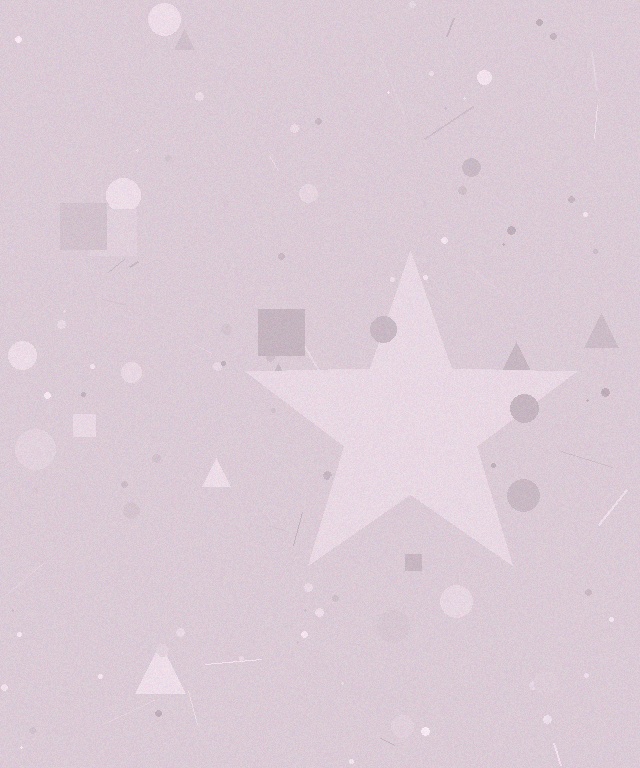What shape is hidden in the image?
A star is hidden in the image.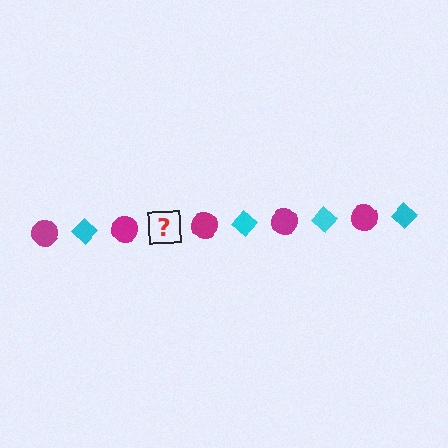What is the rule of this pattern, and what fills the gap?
The rule is that the pattern alternates between magenta circle and cyan diamond. The gap should be filled with a cyan diamond.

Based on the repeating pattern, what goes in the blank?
The blank should be a cyan diamond.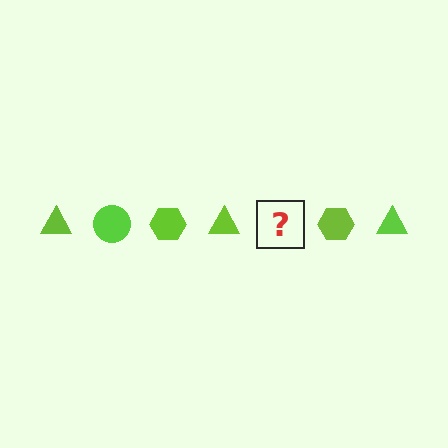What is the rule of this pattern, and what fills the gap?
The rule is that the pattern cycles through triangle, circle, hexagon shapes in lime. The gap should be filled with a lime circle.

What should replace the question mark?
The question mark should be replaced with a lime circle.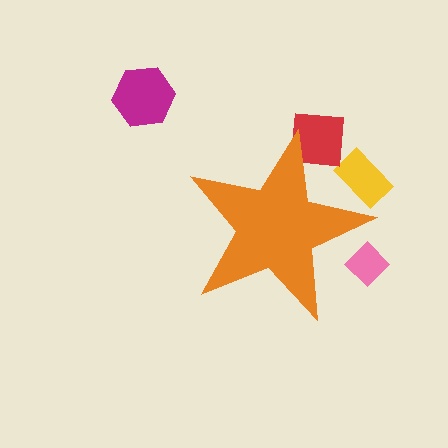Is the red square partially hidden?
Yes, the red square is partially hidden behind the orange star.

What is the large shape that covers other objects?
An orange star.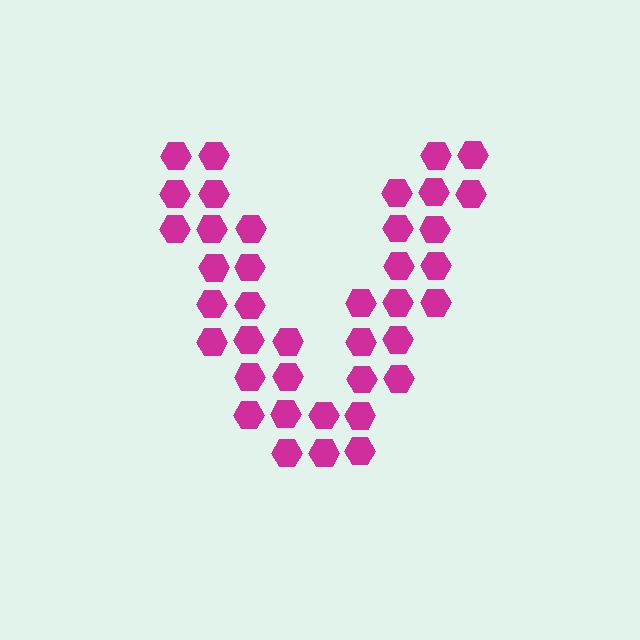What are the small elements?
The small elements are hexagons.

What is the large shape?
The large shape is the letter V.